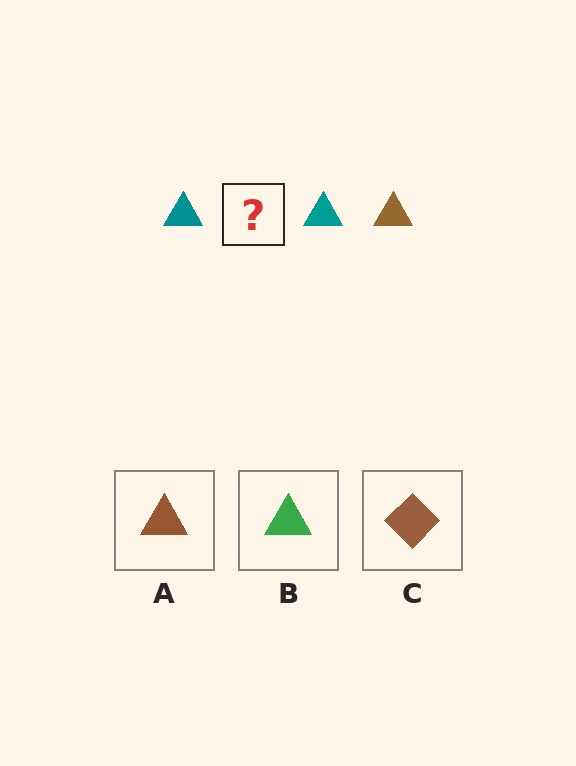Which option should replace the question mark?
Option A.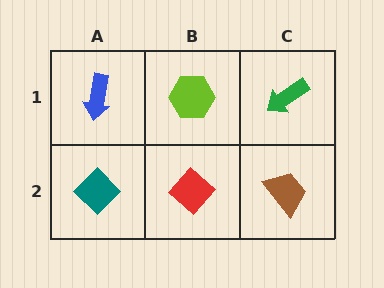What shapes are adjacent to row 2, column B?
A lime hexagon (row 1, column B), a teal diamond (row 2, column A), a brown trapezoid (row 2, column C).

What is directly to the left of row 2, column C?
A red diamond.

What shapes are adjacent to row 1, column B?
A red diamond (row 2, column B), a blue arrow (row 1, column A), a green arrow (row 1, column C).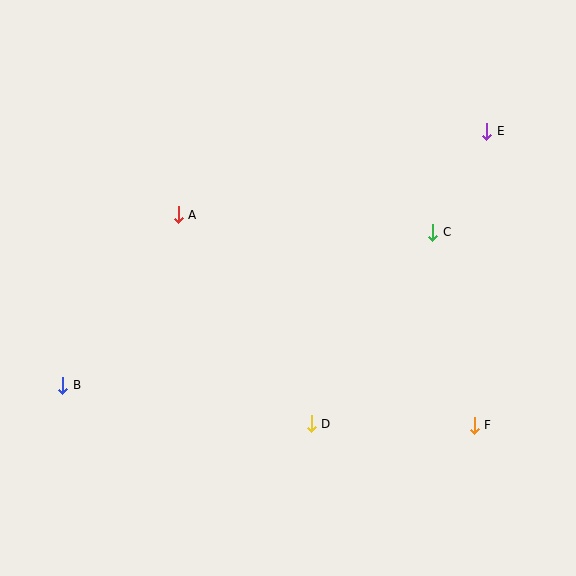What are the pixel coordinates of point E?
Point E is at (487, 131).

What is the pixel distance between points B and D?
The distance between B and D is 251 pixels.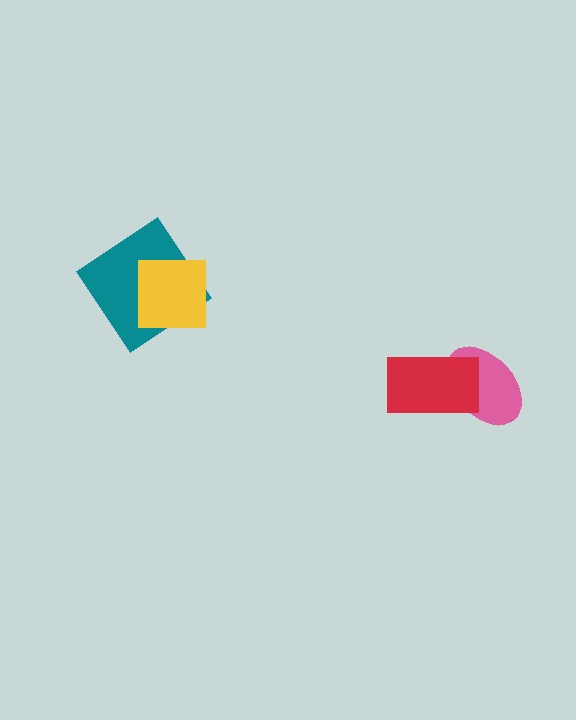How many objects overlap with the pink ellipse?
1 object overlaps with the pink ellipse.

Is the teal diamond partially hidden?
Yes, it is partially covered by another shape.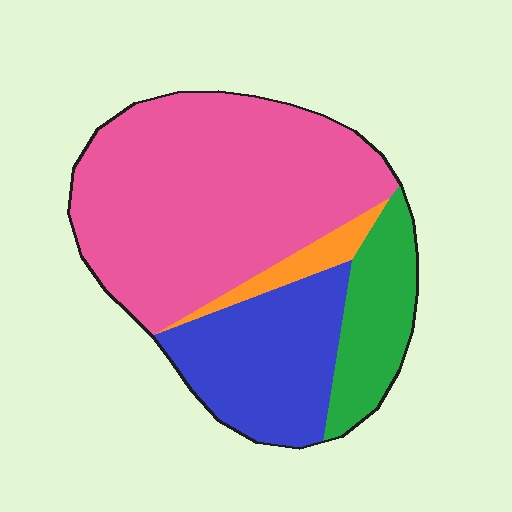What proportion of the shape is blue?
Blue covers roughly 25% of the shape.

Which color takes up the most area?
Pink, at roughly 55%.